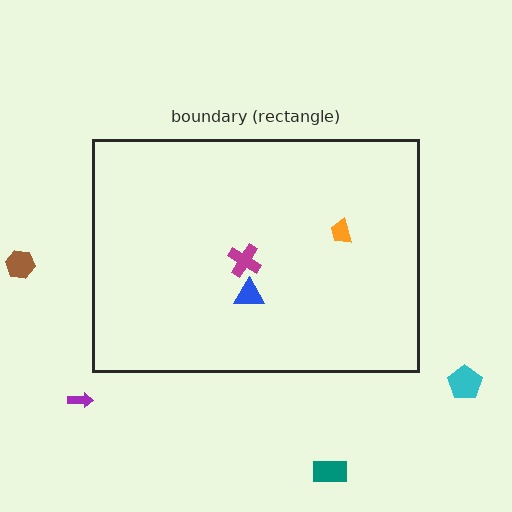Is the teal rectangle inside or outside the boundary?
Outside.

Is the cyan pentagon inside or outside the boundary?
Outside.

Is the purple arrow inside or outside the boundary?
Outside.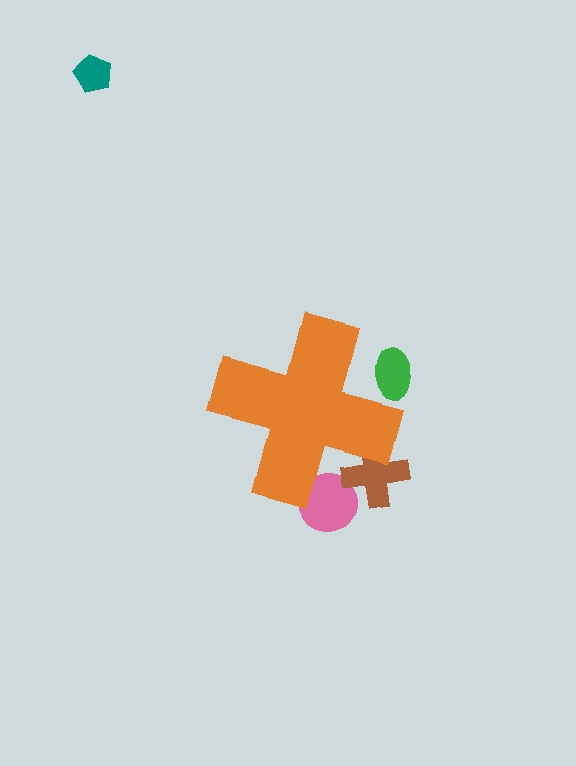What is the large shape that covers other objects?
An orange cross.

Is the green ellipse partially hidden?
Yes, the green ellipse is partially hidden behind the orange cross.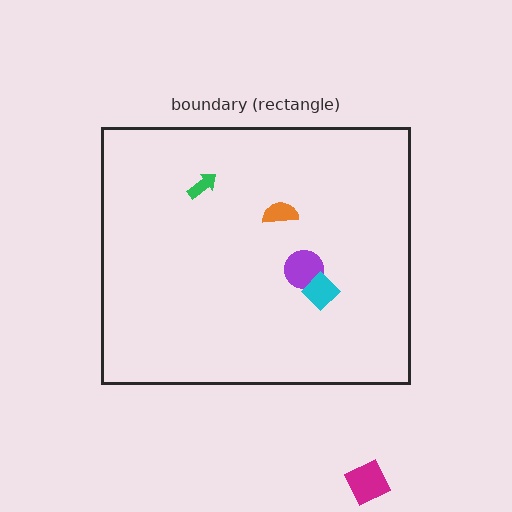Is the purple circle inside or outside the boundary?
Inside.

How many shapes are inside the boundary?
4 inside, 1 outside.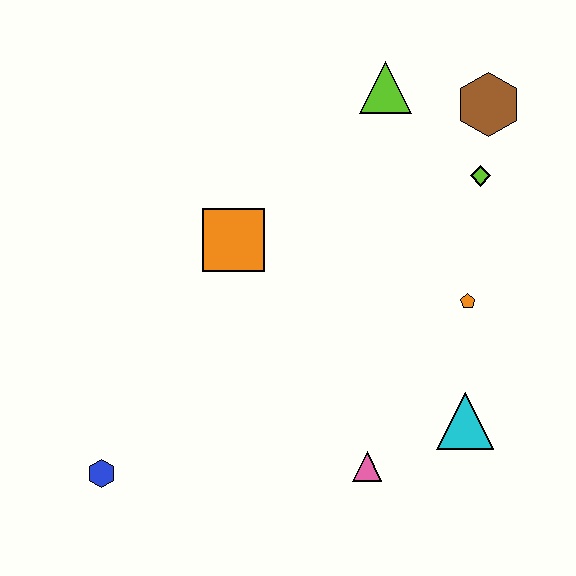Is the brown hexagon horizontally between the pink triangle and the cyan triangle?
No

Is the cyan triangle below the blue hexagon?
No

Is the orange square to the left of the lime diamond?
Yes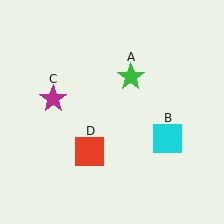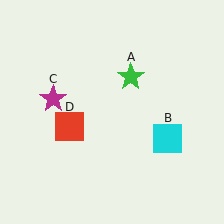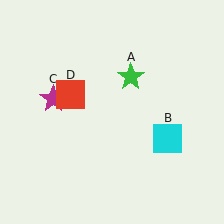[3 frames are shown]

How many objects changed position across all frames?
1 object changed position: red square (object D).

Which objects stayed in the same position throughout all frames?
Green star (object A) and cyan square (object B) and magenta star (object C) remained stationary.